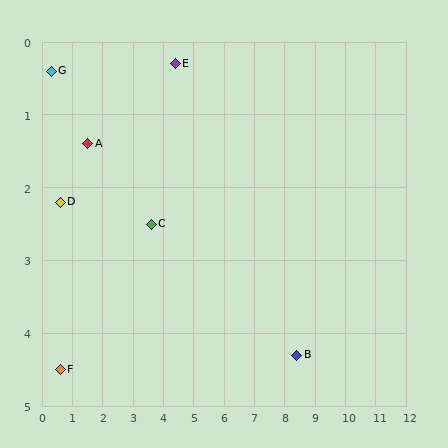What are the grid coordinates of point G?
Point G is at approximately (0.3, 0.4).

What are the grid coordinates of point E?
Point E is at approximately (4.4, 0.3).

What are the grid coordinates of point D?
Point D is at approximately (0.6, 2.2).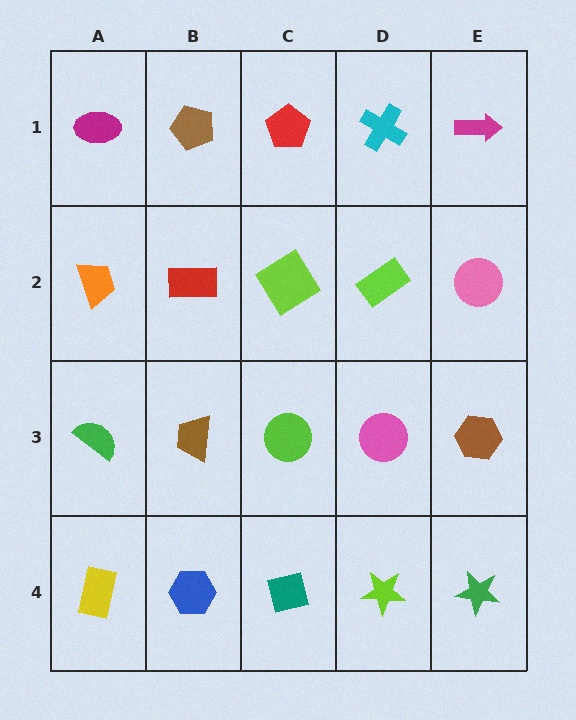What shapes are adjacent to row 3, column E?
A pink circle (row 2, column E), a green star (row 4, column E), a pink circle (row 3, column D).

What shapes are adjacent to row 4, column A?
A green semicircle (row 3, column A), a blue hexagon (row 4, column B).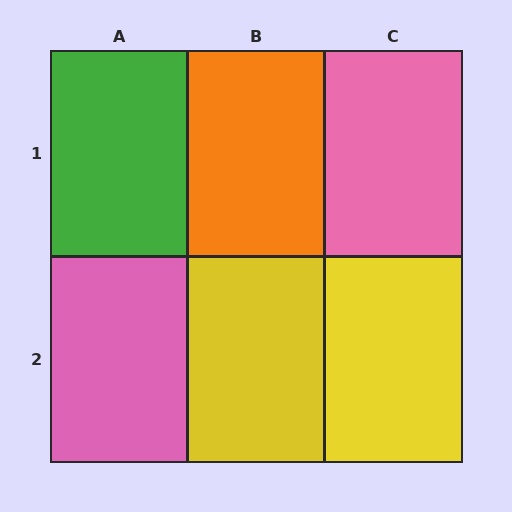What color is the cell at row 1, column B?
Orange.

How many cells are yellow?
2 cells are yellow.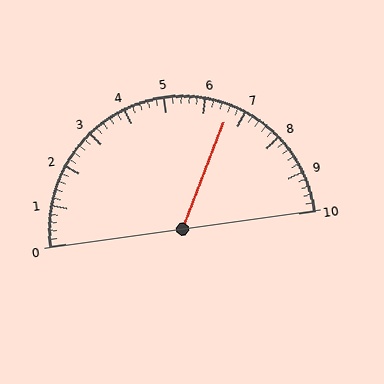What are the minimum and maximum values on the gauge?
The gauge ranges from 0 to 10.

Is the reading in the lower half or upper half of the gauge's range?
The reading is in the upper half of the range (0 to 10).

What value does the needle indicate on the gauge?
The needle indicates approximately 6.6.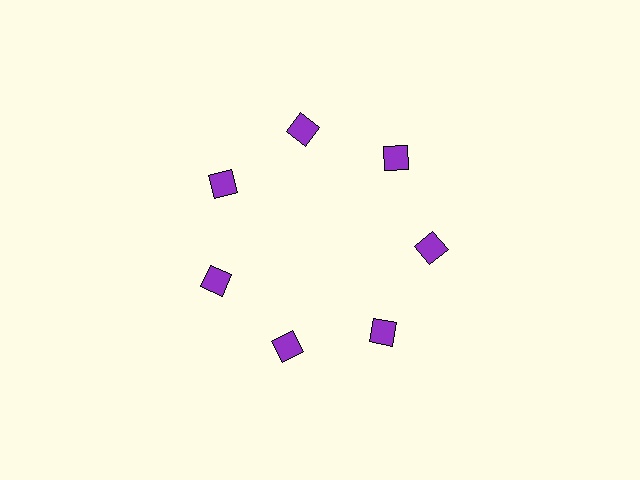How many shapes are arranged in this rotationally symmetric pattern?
There are 7 shapes, arranged in 7 groups of 1.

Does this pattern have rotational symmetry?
Yes, this pattern has 7-fold rotational symmetry. It looks the same after rotating 51 degrees around the center.